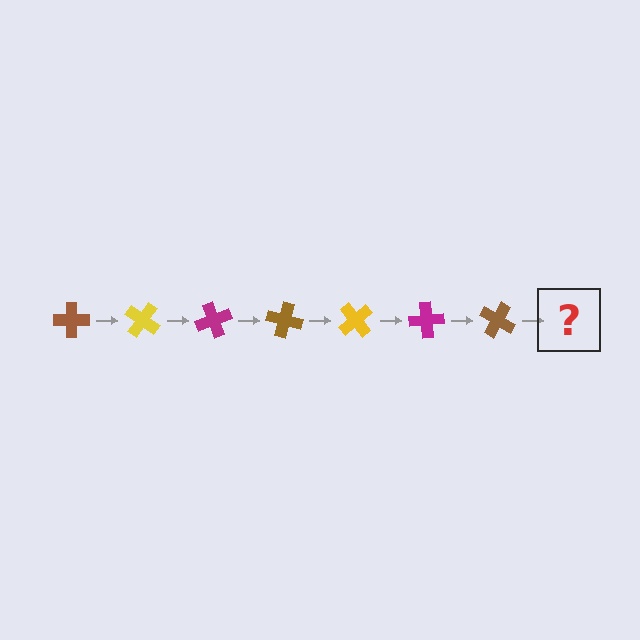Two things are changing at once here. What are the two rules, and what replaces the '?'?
The two rules are that it rotates 35 degrees each step and the color cycles through brown, yellow, and magenta. The '?' should be a yellow cross, rotated 245 degrees from the start.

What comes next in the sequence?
The next element should be a yellow cross, rotated 245 degrees from the start.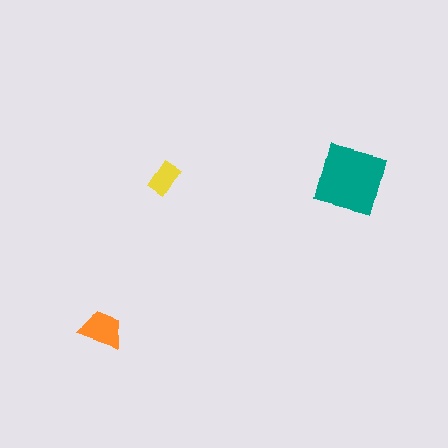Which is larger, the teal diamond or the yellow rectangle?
The teal diamond.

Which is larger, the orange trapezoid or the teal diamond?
The teal diamond.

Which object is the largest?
The teal diamond.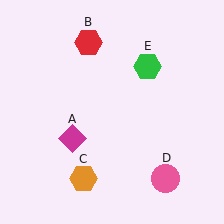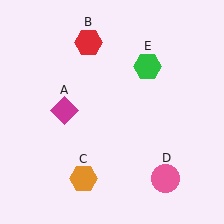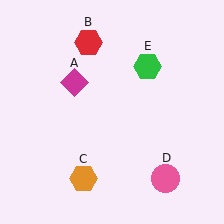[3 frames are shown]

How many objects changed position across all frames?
1 object changed position: magenta diamond (object A).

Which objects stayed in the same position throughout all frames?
Red hexagon (object B) and orange hexagon (object C) and pink circle (object D) and green hexagon (object E) remained stationary.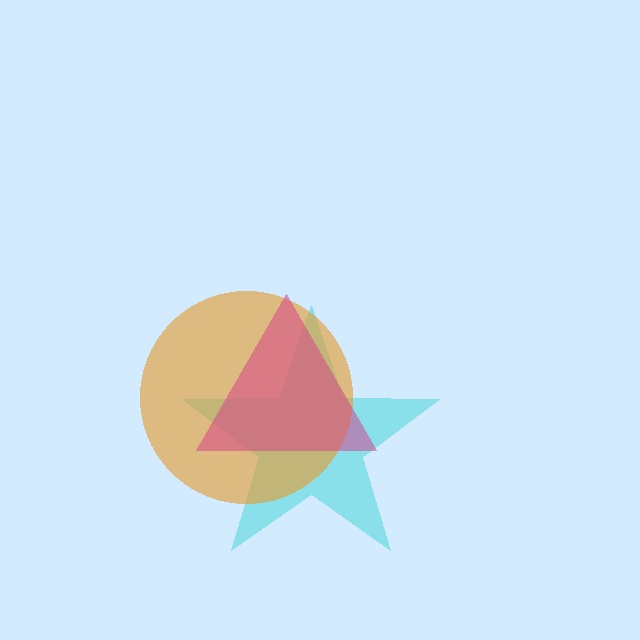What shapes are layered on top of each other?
The layered shapes are: a cyan star, an orange circle, a magenta triangle.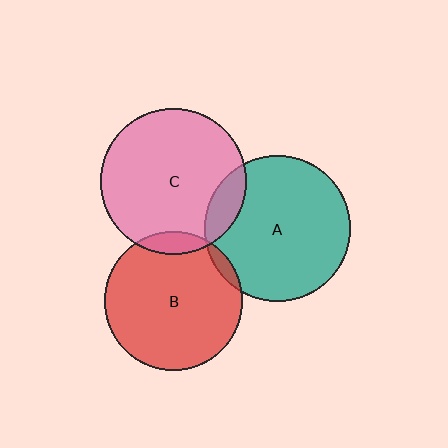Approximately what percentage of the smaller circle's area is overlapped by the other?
Approximately 10%.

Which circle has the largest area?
Circle C (pink).